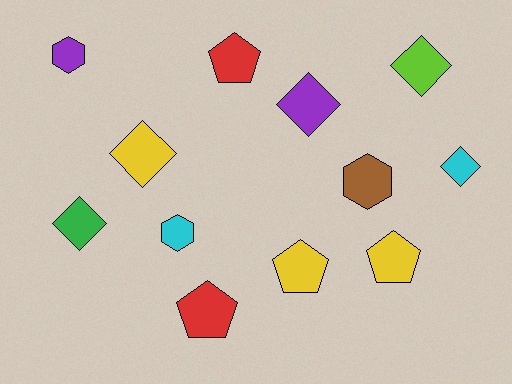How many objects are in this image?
There are 12 objects.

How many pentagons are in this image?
There are 4 pentagons.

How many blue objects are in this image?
There are no blue objects.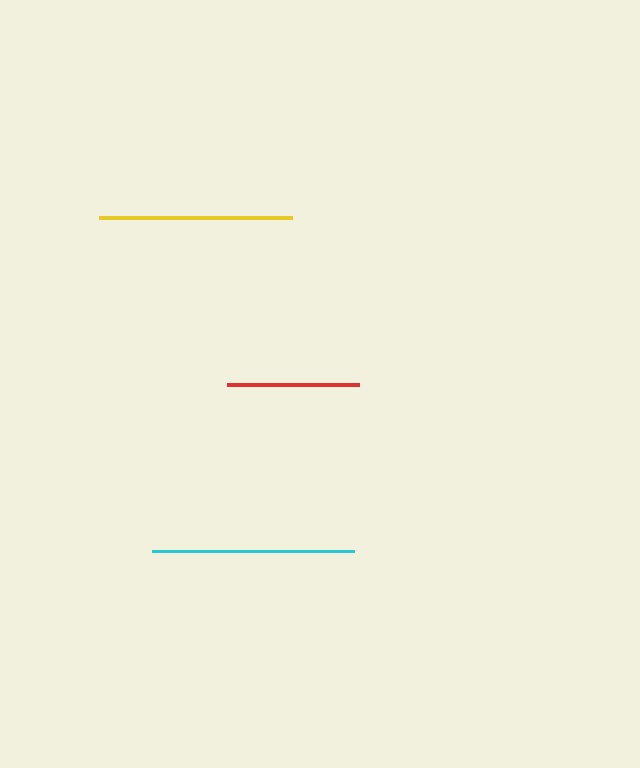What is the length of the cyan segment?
The cyan segment is approximately 201 pixels long.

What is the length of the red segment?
The red segment is approximately 132 pixels long.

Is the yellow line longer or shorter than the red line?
The yellow line is longer than the red line.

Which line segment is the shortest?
The red line is the shortest at approximately 132 pixels.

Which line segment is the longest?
The cyan line is the longest at approximately 201 pixels.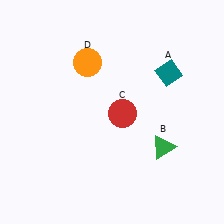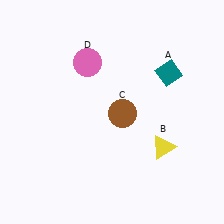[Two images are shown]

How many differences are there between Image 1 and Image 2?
There are 3 differences between the two images.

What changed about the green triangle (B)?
In Image 1, B is green. In Image 2, it changed to yellow.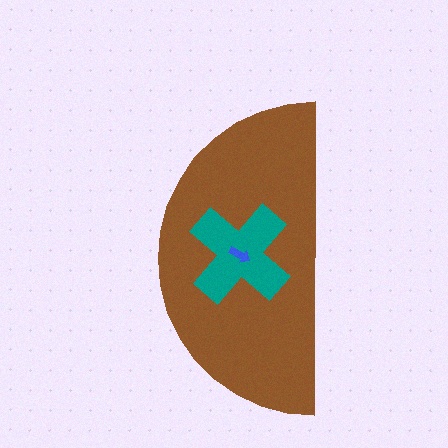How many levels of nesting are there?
3.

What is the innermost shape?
The blue arrow.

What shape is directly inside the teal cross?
The blue arrow.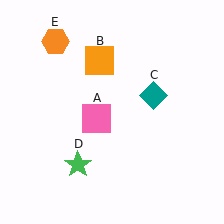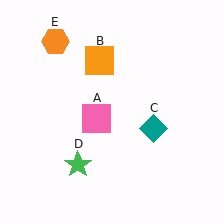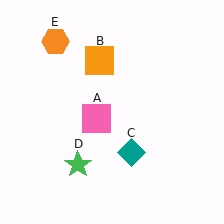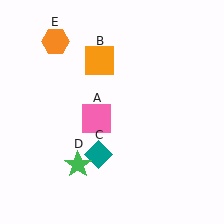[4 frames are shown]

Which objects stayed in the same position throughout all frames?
Pink square (object A) and orange square (object B) and green star (object D) and orange hexagon (object E) remained stationary.